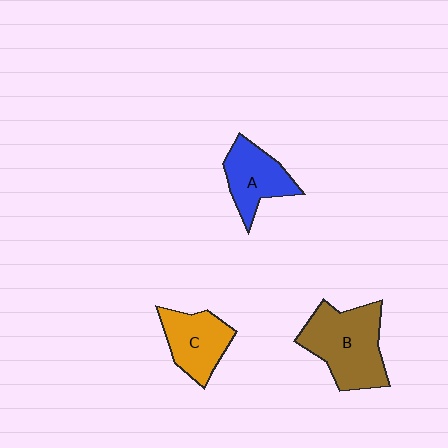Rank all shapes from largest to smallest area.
From largest to smallest: B (brown), C (orange), A (blue).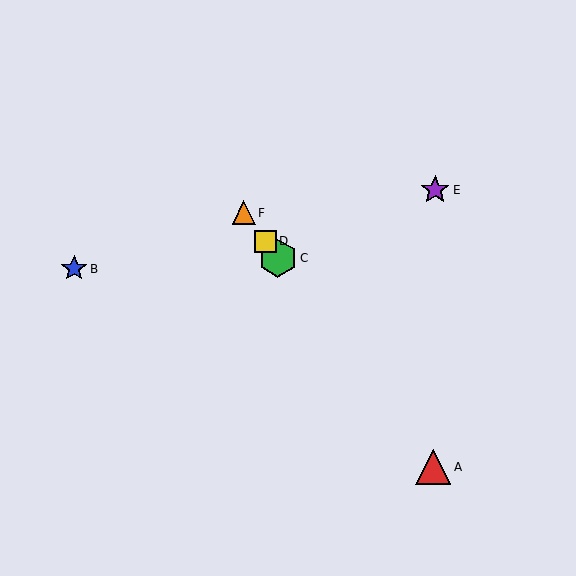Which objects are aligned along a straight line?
Objects A, C, D, F are aligned along a straight line.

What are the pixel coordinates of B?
Object B is at (74, 269).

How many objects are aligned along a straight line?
4 objects (A, C, D, F) are aligned along a straight line.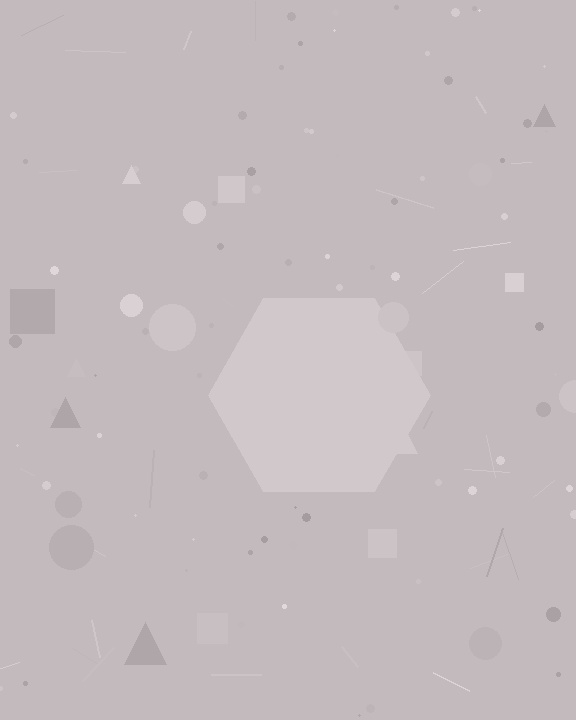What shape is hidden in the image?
A hexagon is hidden in the image.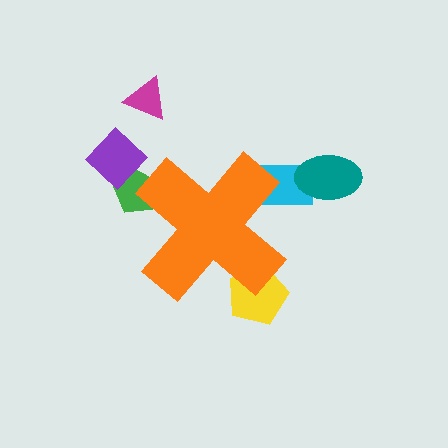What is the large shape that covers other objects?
An orange cross.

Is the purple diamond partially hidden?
No, the purple diamond is fully visible.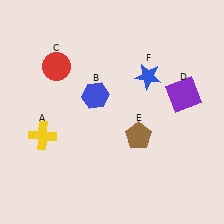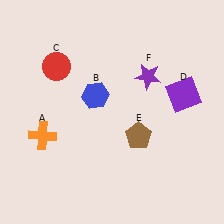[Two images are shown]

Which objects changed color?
A changed from yellow to orange. F changed from blue to purple.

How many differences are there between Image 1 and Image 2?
There are 2 differences between the two images.